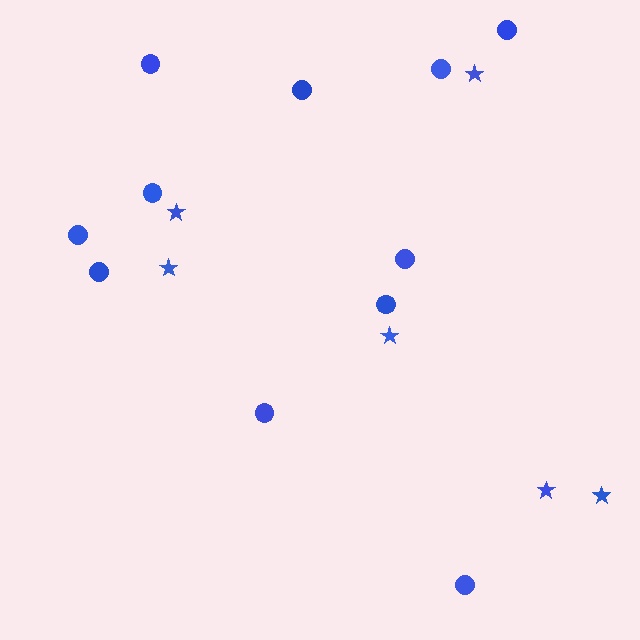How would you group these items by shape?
There are 2 groups: one group of stars (6) and one group of circles (11).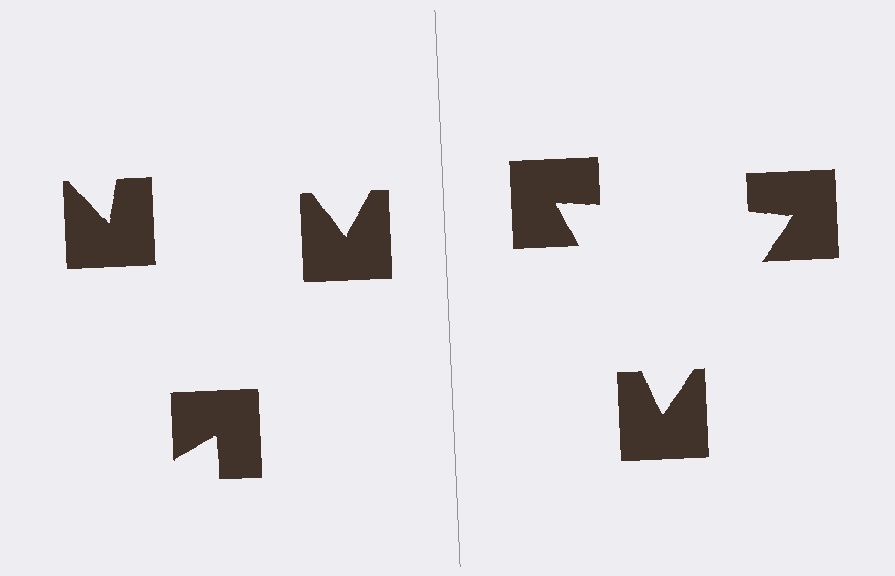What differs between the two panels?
The notched squares are positioned identically on both sides; only the wedge orientations differ. On the right they align to a triangle; on the left they are misaligned.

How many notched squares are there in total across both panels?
6 — 3 on each side.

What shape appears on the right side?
An illusory triangle.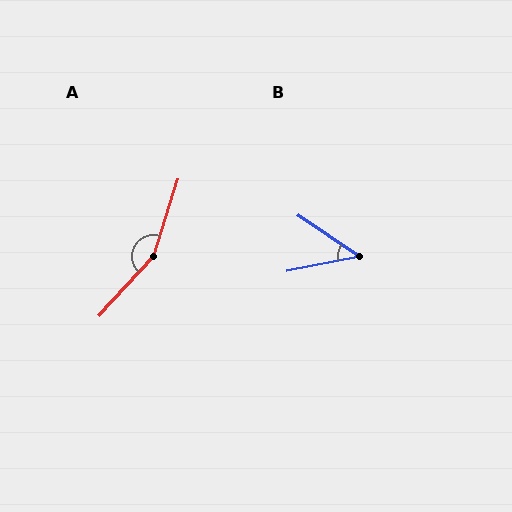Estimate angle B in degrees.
Approximately 46 degrees.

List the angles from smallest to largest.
B (46°), A (155°).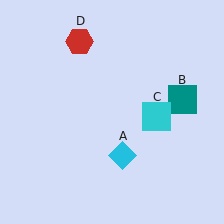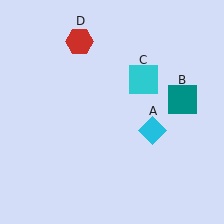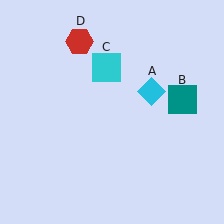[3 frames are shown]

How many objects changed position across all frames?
2 objects changed position: cyan diamond (object A), cyan square (object C).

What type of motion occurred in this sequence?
The cyan diamond (object A), cyan square (object C) rotated counterclockwise around the center of the scene.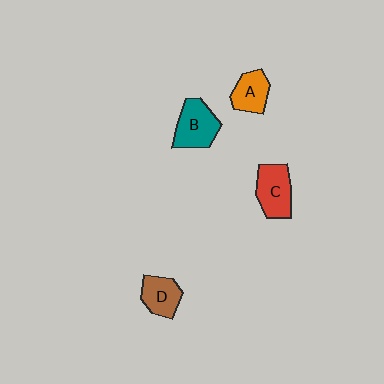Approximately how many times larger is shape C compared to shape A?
Approximately 1.3 times.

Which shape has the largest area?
Shape B (teal).